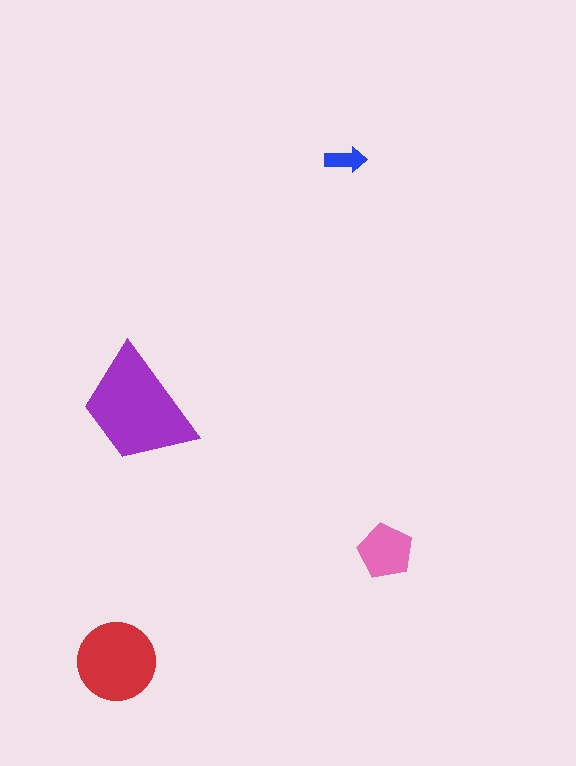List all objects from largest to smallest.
The purple trapezoid, the red circle, the pink pentagon, the blue arrow.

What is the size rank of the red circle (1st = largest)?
2nd.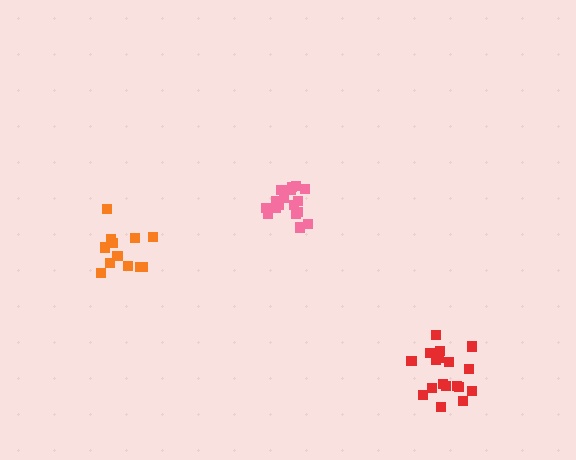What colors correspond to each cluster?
The clusters are colored: pink, red, orange.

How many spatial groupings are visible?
There are 3 spatial groupings.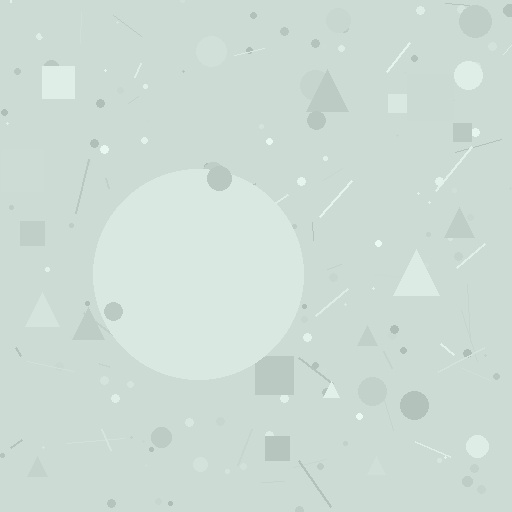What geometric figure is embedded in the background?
A circle is embedded in the background.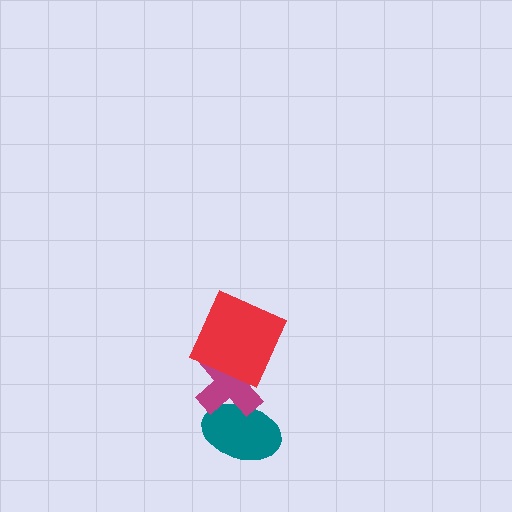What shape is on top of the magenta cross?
The red square is on top of the magenta cross.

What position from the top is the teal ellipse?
The teal ellipse is 3rd from the top.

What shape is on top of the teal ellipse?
The magenta cross is on top of the teal ellipse.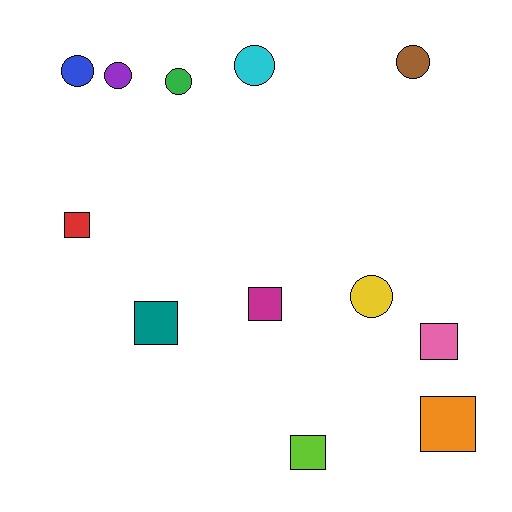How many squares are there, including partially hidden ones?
There are 6 squares.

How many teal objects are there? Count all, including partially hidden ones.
There is 1 teal object.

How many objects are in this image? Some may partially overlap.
There are 12 objects.